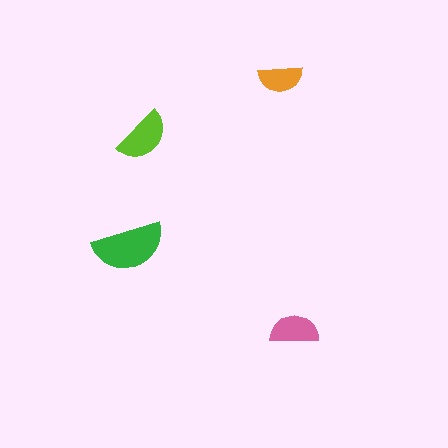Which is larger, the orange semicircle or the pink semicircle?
The pink one.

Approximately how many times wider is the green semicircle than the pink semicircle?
About 1.5 times wider.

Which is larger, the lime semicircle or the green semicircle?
The green one.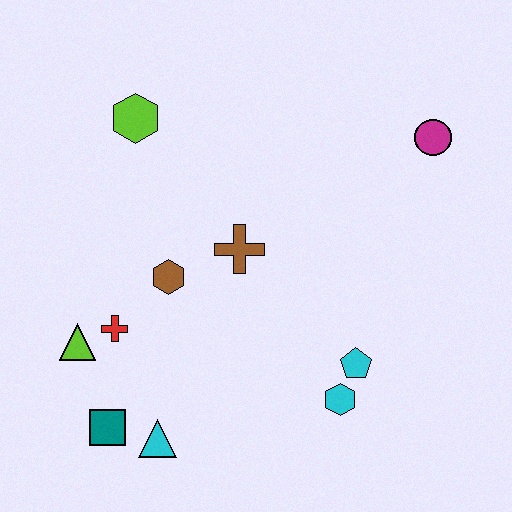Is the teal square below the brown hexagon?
Yes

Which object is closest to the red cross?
The lime triangle is closest to the red cross.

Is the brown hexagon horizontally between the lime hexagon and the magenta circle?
Yes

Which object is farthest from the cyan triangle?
The magenta circle is farthest from the cyan triangle.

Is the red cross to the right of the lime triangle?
Yes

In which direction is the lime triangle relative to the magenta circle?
The lime triangle is to the left of the magenta circle.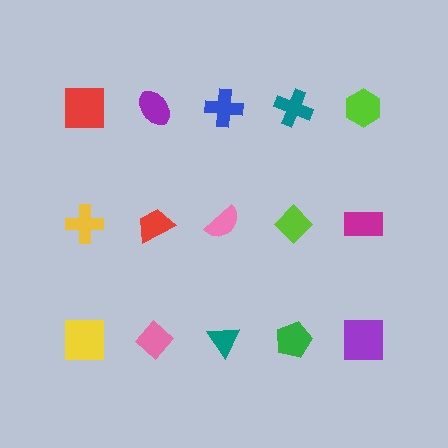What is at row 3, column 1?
A yellow square.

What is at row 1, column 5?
A lime hexagon.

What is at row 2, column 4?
A lime diamond.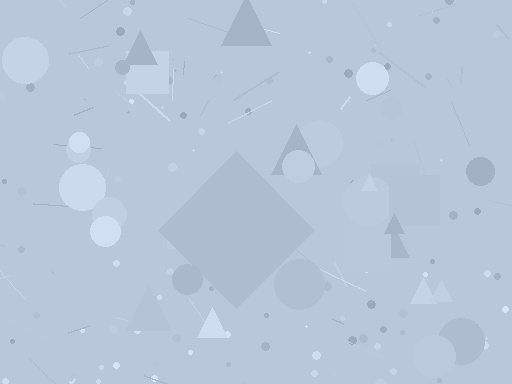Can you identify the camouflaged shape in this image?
The camouflaged shape is a diamond.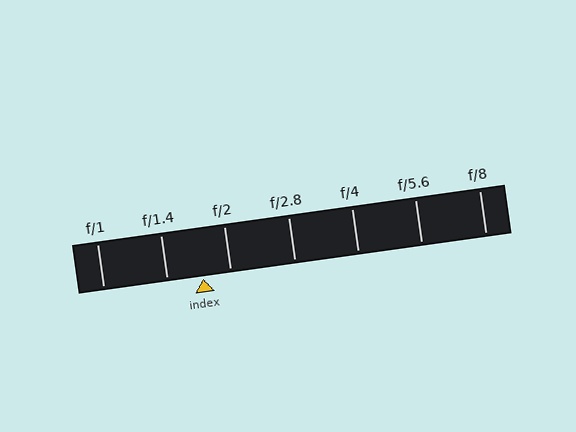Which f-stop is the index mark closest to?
The index mark is closest to f/2.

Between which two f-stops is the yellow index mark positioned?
The index mark is between f/1.4 and f/2.